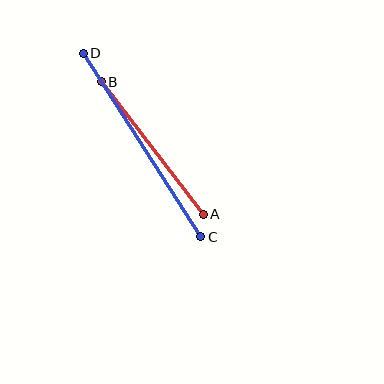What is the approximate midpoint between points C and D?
The midpoint is at approximately (142, 145) pixels.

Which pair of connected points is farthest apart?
Points C and D are farthest apart.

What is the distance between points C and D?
The distance is approximately 217 pixels.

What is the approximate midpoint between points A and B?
The midpoint is at approximately (152, 148) pixels.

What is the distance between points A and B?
The distance is approximately 167 pixels.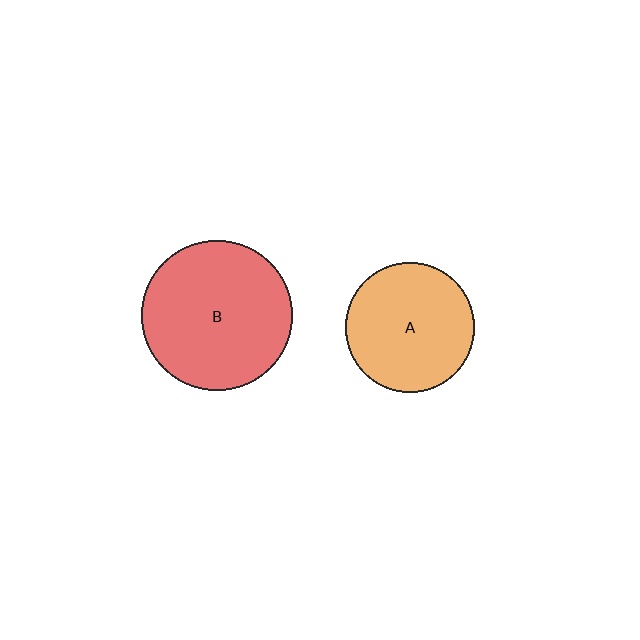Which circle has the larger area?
Circle B (red).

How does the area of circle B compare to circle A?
Approximately 1.3 times.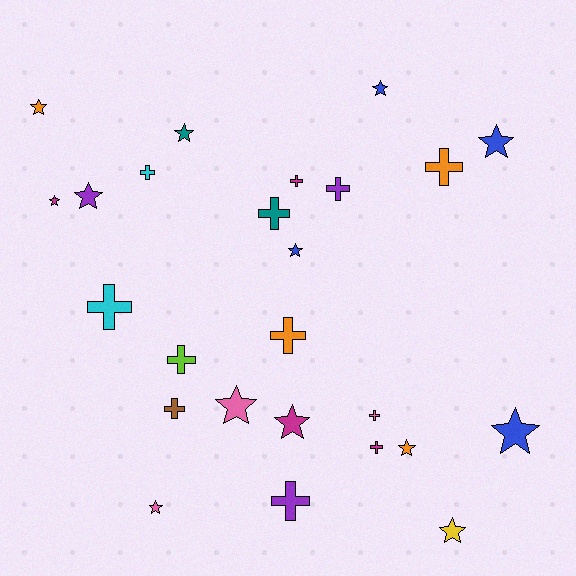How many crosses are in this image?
There are 12 crosses.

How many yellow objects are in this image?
There is 1 yellow object.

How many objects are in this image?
There are 25 objects.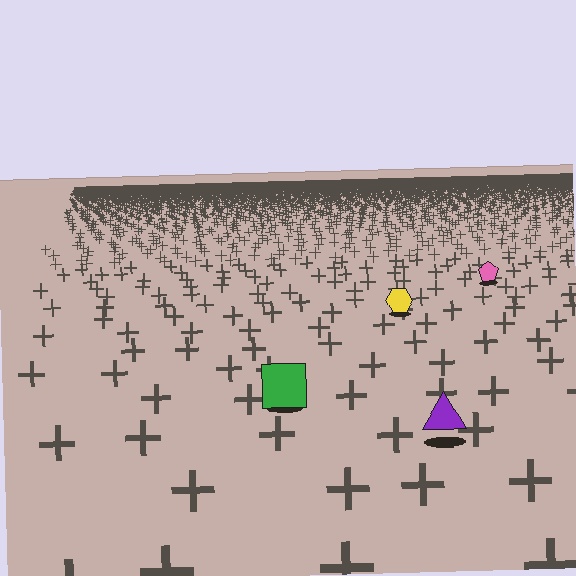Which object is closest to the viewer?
The purple triangle is closest. The texture marks near it are larger and more spread out.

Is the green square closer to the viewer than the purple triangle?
No. The purple triangle is closer — you can tell from the texture gradient: the ground texture is coarser near it.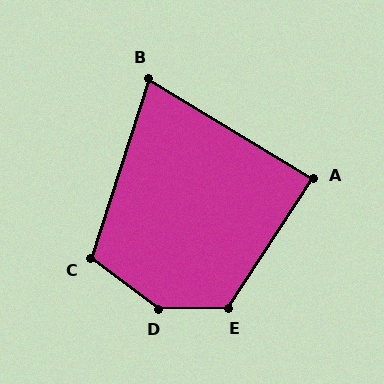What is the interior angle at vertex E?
Approximately 124 degrees (obtuse).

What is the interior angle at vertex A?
Approximately 88 degrees (approximately right).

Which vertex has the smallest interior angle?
B, at approximately 76 degrees.